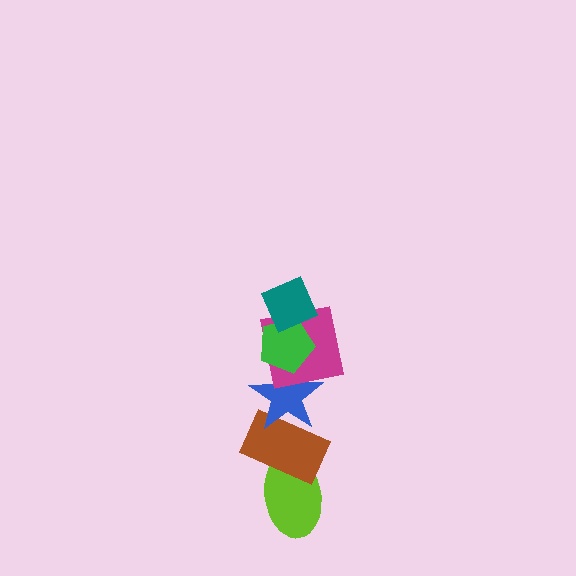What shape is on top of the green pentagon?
The teal diamond is on top of the green pentagon.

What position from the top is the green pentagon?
The green pentagon is 2nd from the top.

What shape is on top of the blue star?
The magenta square is on top of the blue star.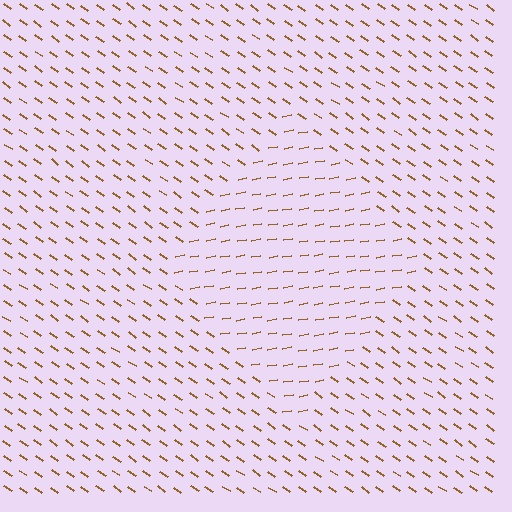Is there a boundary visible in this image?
Yes, there is a texture boundary formed by a change in line orientation.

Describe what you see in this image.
The image is filled with small brown line segments. A diamond region in the image has lines oriented differently from the surrounding lines, creating a visible texture boundary.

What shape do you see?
I see a diamond.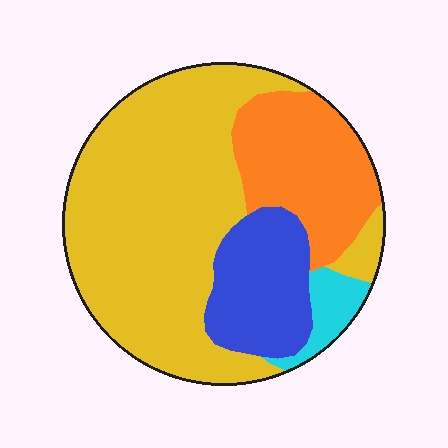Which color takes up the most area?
Yellow, at roughly 60%.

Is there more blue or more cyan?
Blue.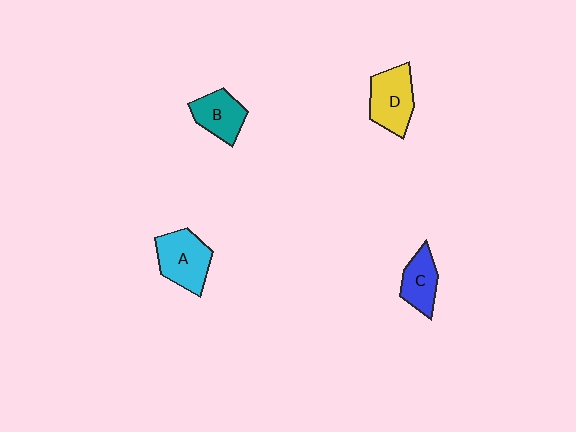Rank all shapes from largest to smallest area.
From largest to smallest: A (cyan), D (yellow), B (teal), C (blue).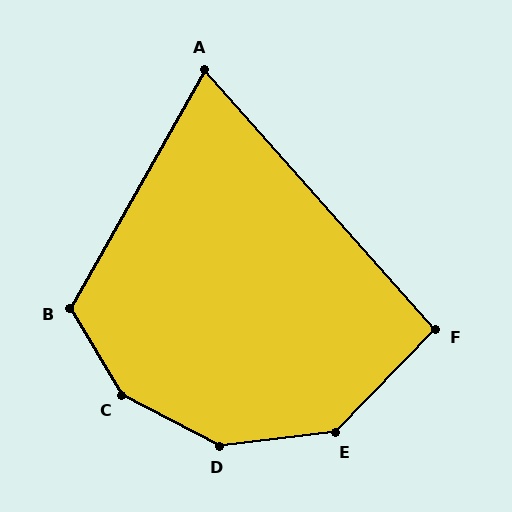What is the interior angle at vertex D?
Approximately 146 degrees (obtuse).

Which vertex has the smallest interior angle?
A, at approximately 71 degrees.